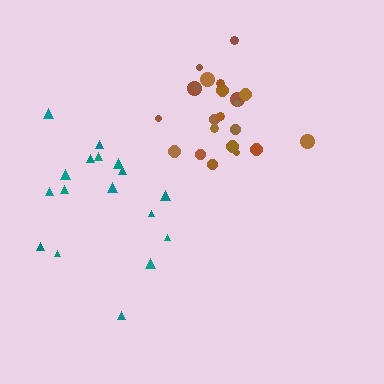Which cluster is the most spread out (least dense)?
Teal.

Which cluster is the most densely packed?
Brown.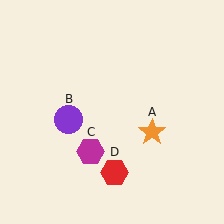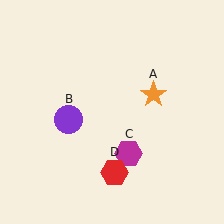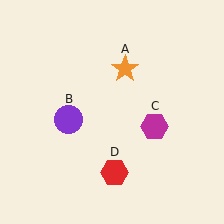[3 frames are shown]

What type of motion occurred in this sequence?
The orange star (object A), magenta hexagon (object C) rotated counterclockwise around the center of the scene.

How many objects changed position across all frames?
2 objects changed position: orange star (object A), magenta hexagon (object C).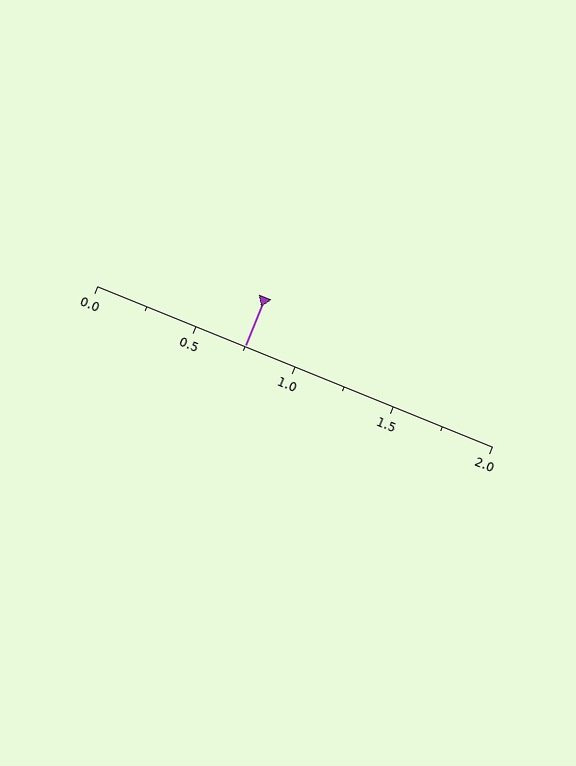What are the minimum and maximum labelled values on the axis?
The axis runs from 0.0 to 2.0.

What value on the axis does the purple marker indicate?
The marker indicates approximately 0.75.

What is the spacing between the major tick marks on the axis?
The major ticks are spaced 0.5 apart.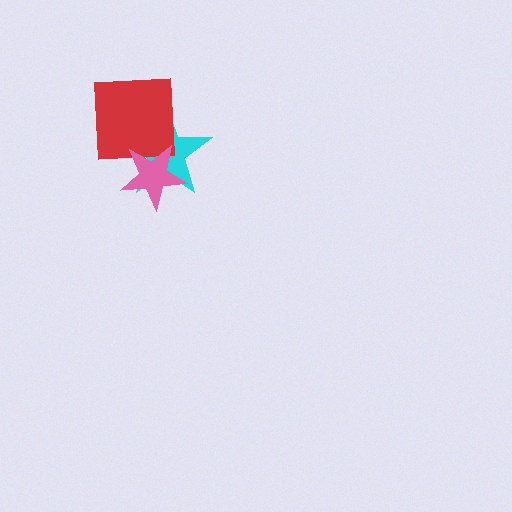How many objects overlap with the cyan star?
2 objects overlap with the cyan star.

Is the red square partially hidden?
Yes, it is partially covered by another shape.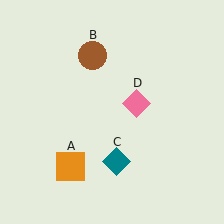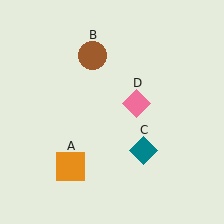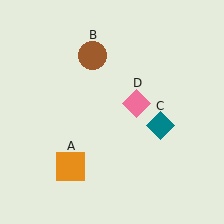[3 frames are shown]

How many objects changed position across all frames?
1 object changed position: teal diamond (object C).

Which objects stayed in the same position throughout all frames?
Orange square (object A) and brown circle (object B) and pink diamond (object D) remained stationary.